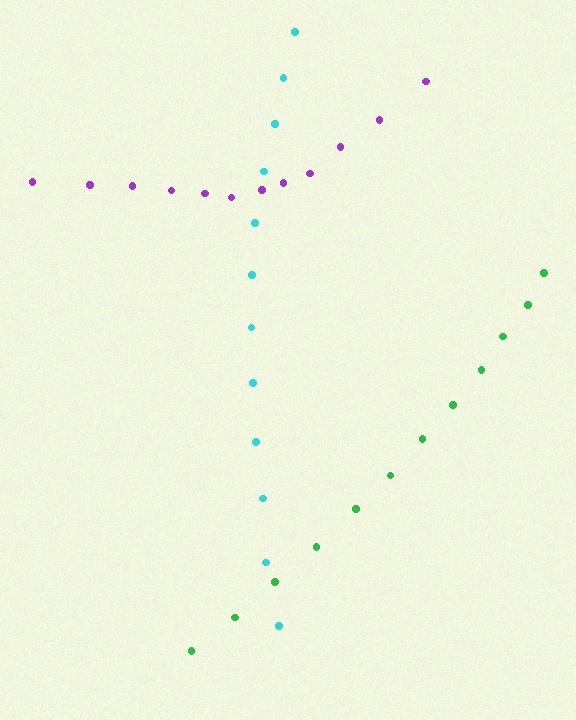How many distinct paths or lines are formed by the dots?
There are 3 distinct paths.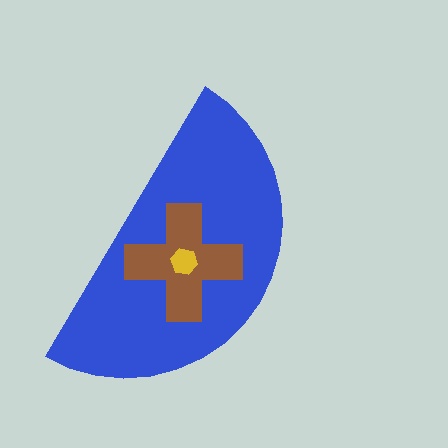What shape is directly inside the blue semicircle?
The brown cross.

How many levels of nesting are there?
3.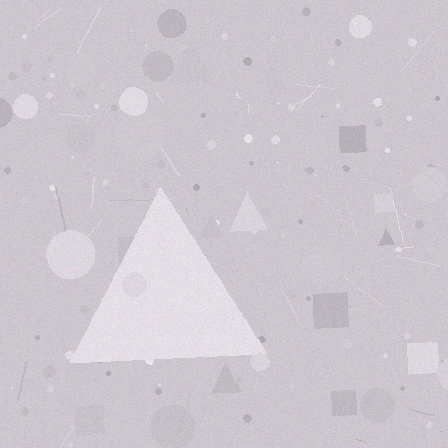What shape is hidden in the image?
A triangle is hidden in the image.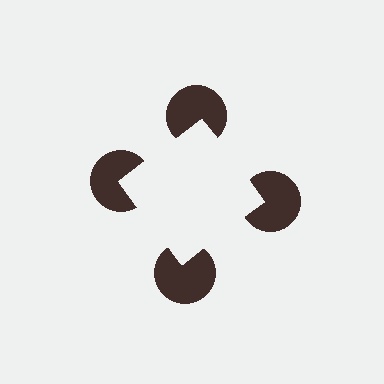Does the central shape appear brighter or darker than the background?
It typically appears slightly brighter than the background, even though no actual brightness change is drawn.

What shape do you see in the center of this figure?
An illusory square — its edges are inferred from the aligned wedge cuts in the pac-man discs, not physically drawn.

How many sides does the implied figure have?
4 sides.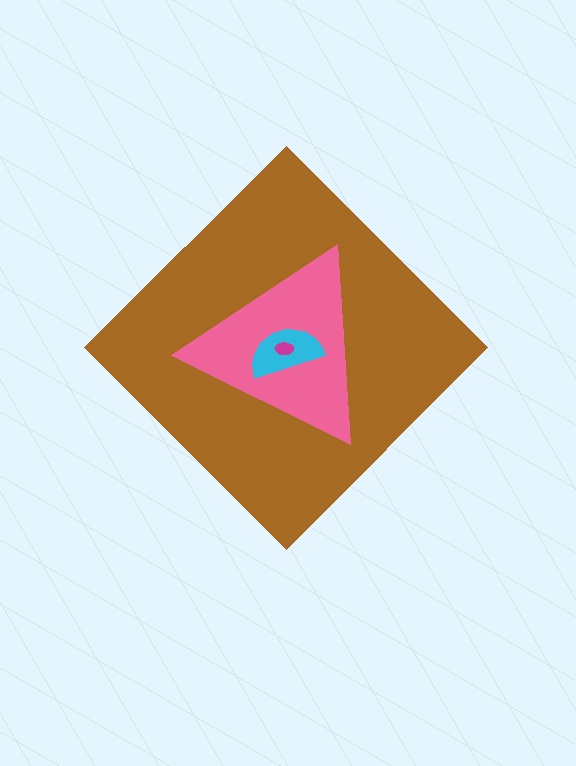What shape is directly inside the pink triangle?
The cyan semicircle.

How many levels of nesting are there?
4.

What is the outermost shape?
The brown diamond.